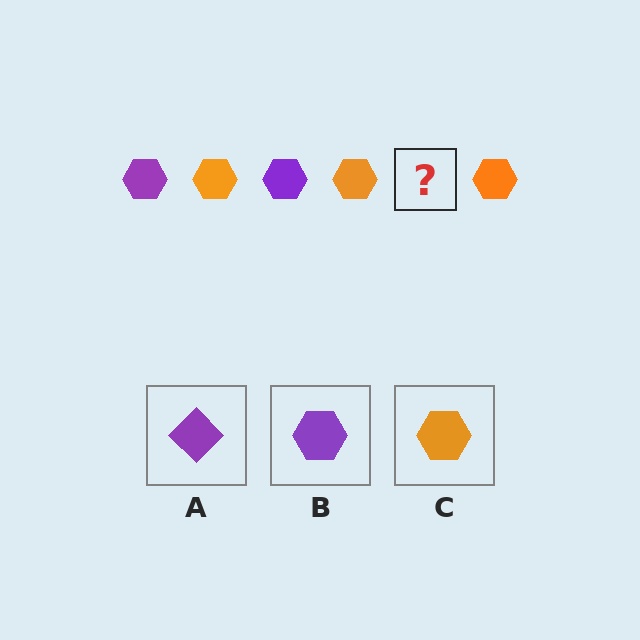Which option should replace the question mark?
Option B.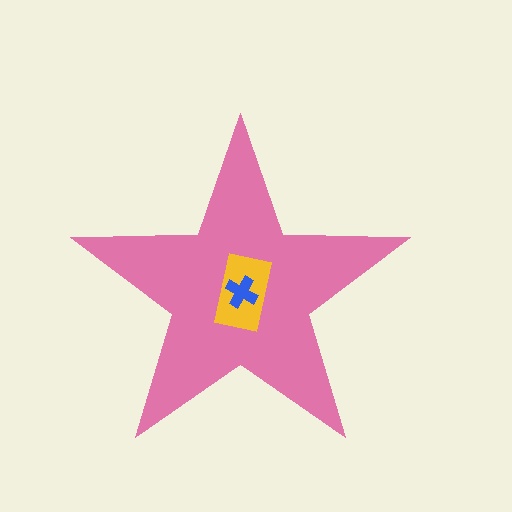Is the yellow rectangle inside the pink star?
Yes.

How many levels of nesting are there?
3.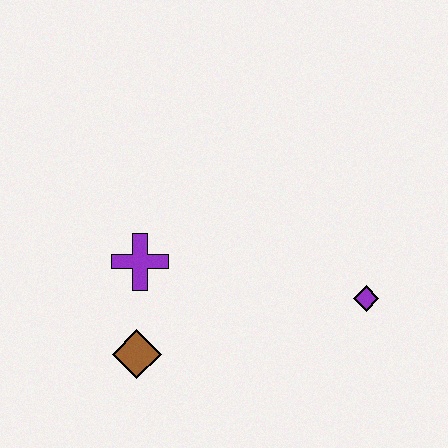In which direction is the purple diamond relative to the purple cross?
The purple diamond is to the right of the purple cross.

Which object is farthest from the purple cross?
The purple diamond is farthest from the purple cross.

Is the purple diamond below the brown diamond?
No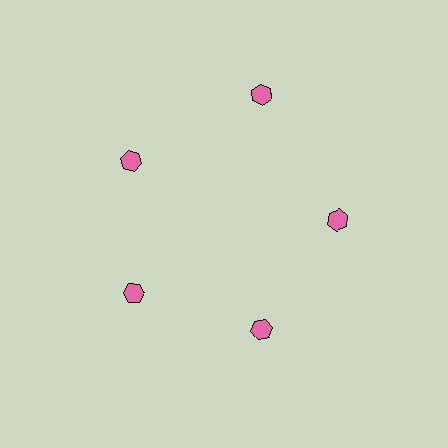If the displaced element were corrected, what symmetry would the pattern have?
It would have 5-fold rotational symmetry — the pattern would map onto itself every 72 degrees.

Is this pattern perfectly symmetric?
No. The 5 pink hexagons are arranged in a ring, but one element near the 1 o'clock position is pushed outward from the center, breaking the 5-fold rotational symmetry.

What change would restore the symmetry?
The symmetry would be restored by moving it inward, back onto the ring so that all 5 hexagons sit at equal angles and equal distance from the center.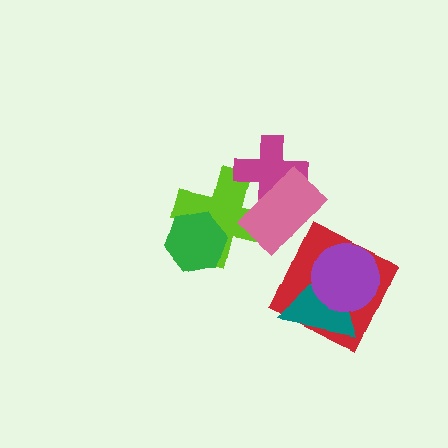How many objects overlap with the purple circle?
2 objects overlap with the purple circle.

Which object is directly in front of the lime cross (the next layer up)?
The green hexagon is directly in front of the lime cross.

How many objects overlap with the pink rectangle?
2 objects overlap with the pink rectangle.